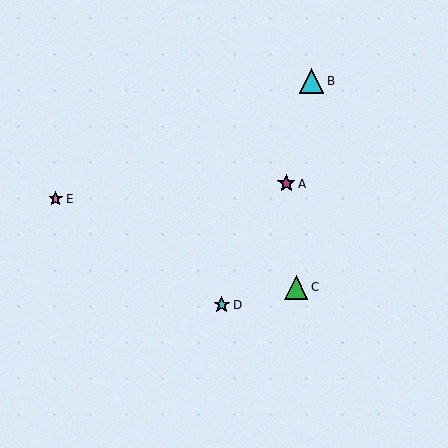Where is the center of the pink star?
The center of the pink star is at (56, 199).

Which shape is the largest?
The cyan triangle (labeled B) is the largest.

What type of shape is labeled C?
Shape C is a green triangle.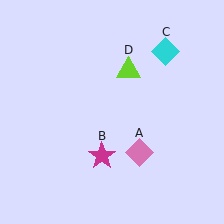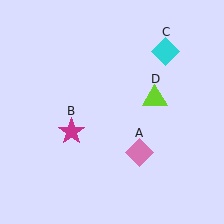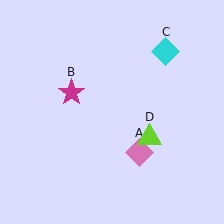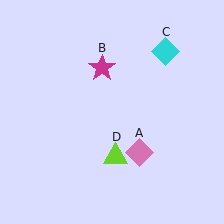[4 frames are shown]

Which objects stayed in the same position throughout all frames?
Pink diamond (object A) and cyan diamond (object C) remained stationary.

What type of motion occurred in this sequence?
The magenta star (object B), lime triangle (object D) rotated clockwise around the center of the scene.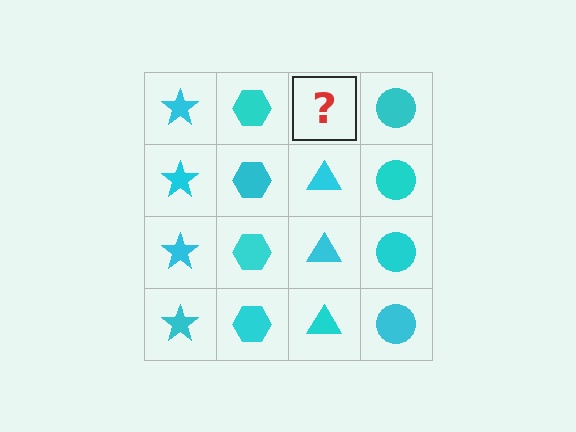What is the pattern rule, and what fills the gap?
The rule is that each column has a consistent shape. The gap should be filled with a cyan triangle.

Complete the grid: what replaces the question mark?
The question mark should be replaced with a cyan triangle.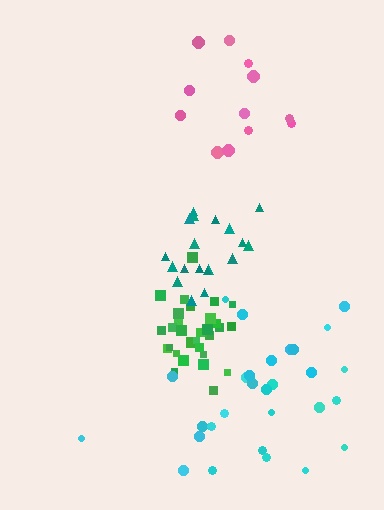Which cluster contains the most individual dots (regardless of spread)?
Green (31).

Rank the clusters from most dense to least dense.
green, teal, pink, cyan.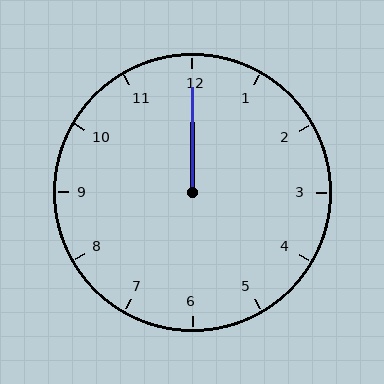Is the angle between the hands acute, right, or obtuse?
It is acute.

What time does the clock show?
12:00.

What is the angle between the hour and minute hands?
Approximately 0 degrees.